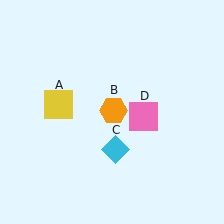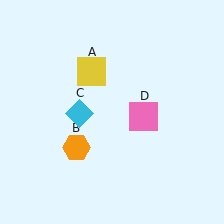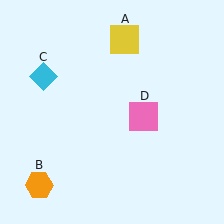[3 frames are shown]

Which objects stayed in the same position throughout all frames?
Pink square (object D) remained stationary.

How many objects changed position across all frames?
3 objects changed position: yellow square (object A), orange hexagon (object B), cyan diamond (object C).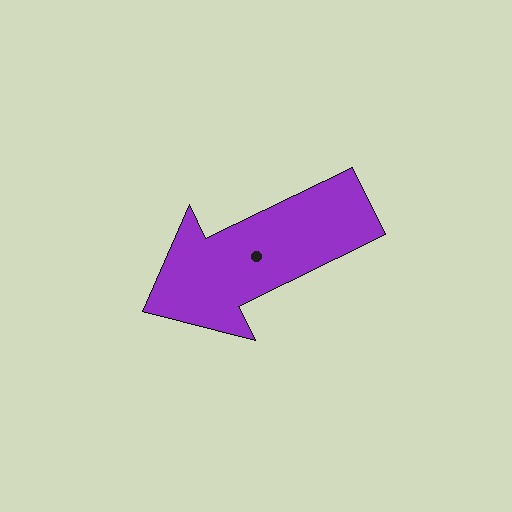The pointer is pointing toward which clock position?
Roughly 8 o'clock.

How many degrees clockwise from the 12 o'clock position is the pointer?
Approximately 244 degrees.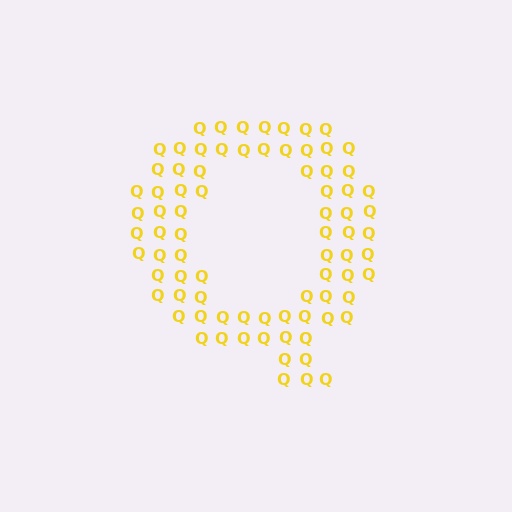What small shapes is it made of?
It is made of small letter Q's.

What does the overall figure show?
The overall figure shows the letter Q.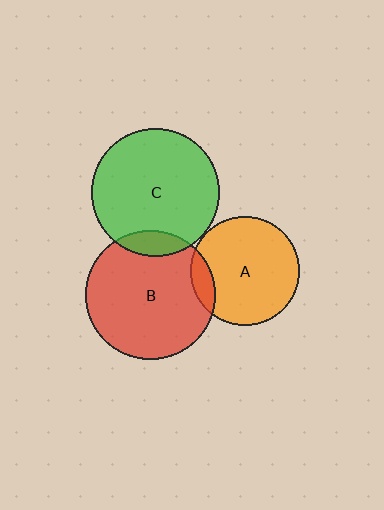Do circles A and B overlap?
Yes.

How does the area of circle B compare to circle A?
Approximately 1.4 times.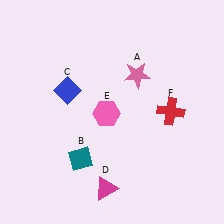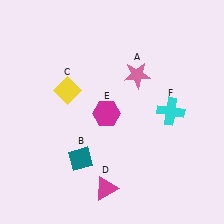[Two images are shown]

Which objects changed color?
C changed from blue to yellow. E changed from pink to magenta. F changed from red to cyan.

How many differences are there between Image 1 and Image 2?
There are 3 differences between the two images.